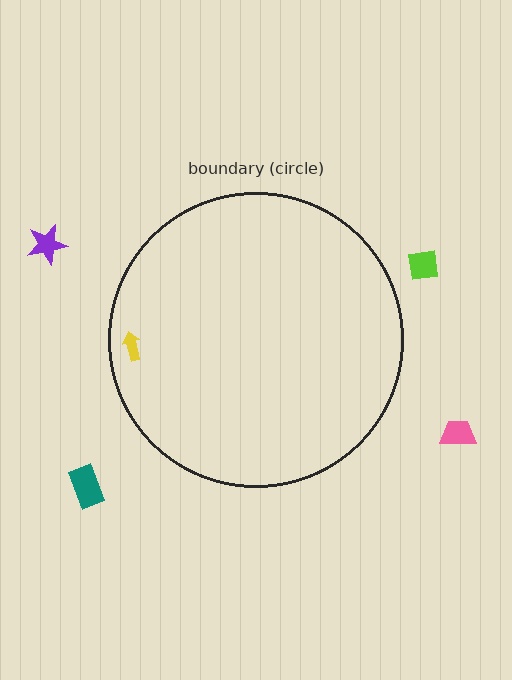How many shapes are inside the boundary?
1 inside, 4 outside.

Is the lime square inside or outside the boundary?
Outside.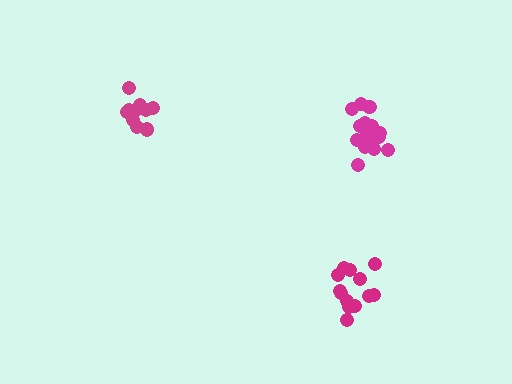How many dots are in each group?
Group 1: 18 dots, Group 2: 13 dots, Group 3: 13 dots (44 total).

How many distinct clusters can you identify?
There are 3 distinct clusters.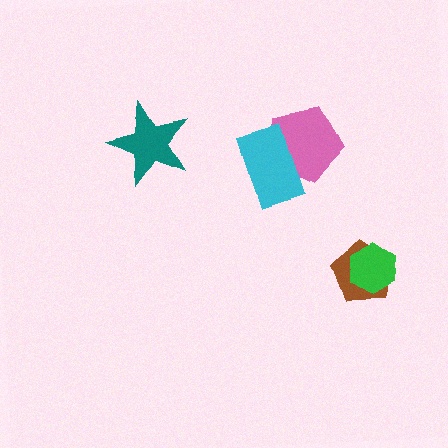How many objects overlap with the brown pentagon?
1 object overlaps with the brown pentagon.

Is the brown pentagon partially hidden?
Yes, it is partially covered by another shape.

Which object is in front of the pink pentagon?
The cyan rectangle is in front of the pink pentagon.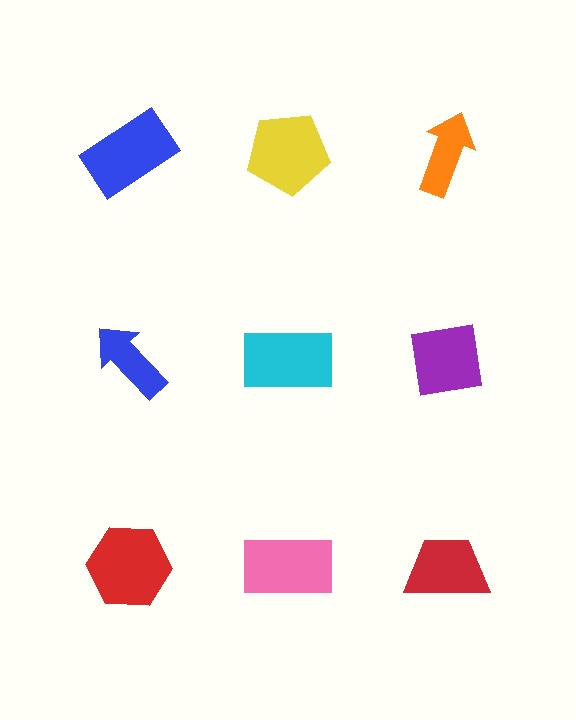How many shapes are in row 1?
3 shapes.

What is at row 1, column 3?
An orange arrow.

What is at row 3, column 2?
A pink rectangle.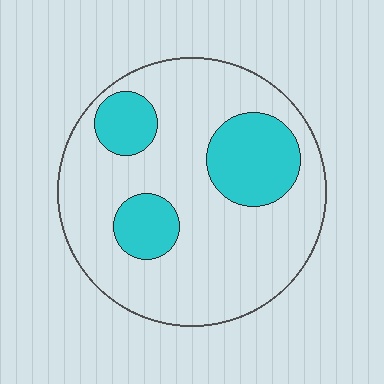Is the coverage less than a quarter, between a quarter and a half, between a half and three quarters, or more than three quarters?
Less than a quarter.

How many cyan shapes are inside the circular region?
3.